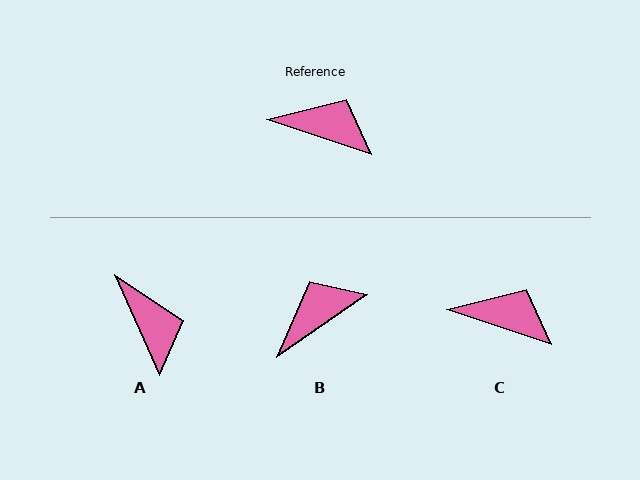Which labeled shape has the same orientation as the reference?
C.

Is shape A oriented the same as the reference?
No, it is off by about 48 degrees.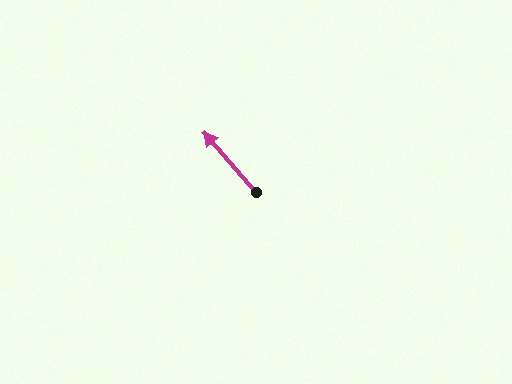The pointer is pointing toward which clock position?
Roughly 11 o'clock.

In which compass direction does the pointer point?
Northwest.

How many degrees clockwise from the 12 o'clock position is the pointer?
Approximately 319 degrees.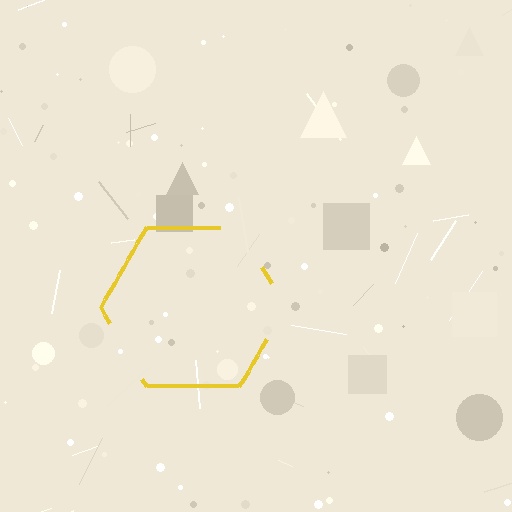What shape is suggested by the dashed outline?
The dashed outline suggests a hexagon.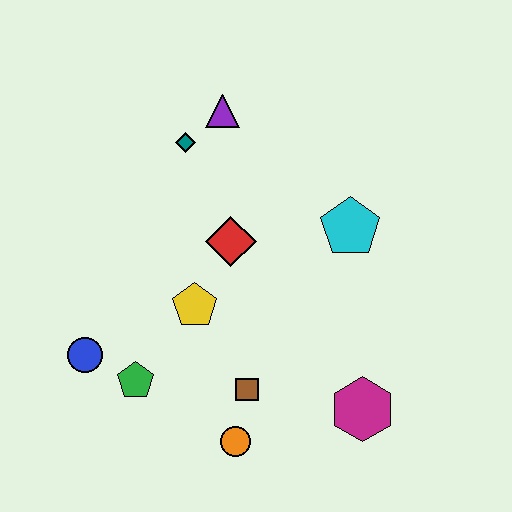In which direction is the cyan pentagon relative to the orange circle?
The cyan pentagon is above the orange circle.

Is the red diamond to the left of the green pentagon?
No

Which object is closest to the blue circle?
The green pentagon is closest to the blue circle.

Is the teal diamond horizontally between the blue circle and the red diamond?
Yes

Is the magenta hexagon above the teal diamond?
No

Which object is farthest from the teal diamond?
The magenta hexagon is farthest from the teal diamond.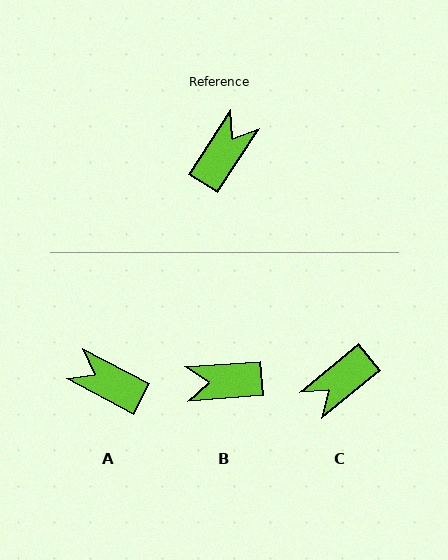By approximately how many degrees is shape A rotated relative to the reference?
Approximately 95 degrees counter-clockwise.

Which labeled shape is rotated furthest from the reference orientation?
C, about 162 degrees away.